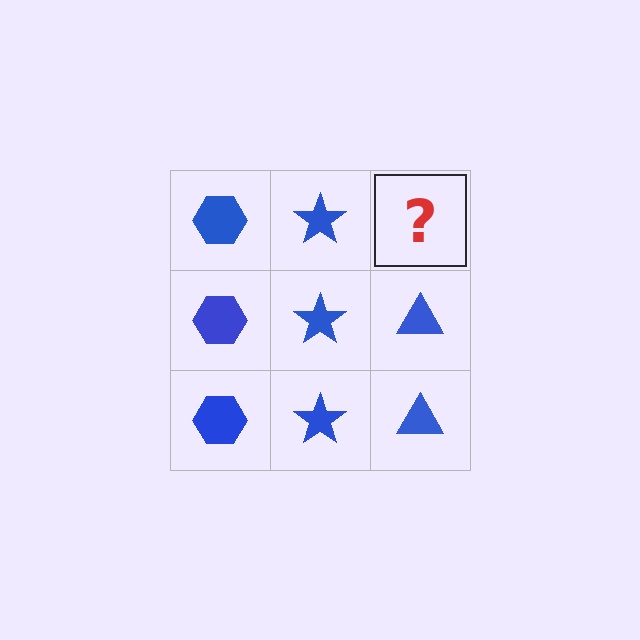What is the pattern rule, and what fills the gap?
The rule is that each column has a consistent shape. The gap should be filled with a blue triangle.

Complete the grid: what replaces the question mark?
The question mark should be replaced with a blue triangle.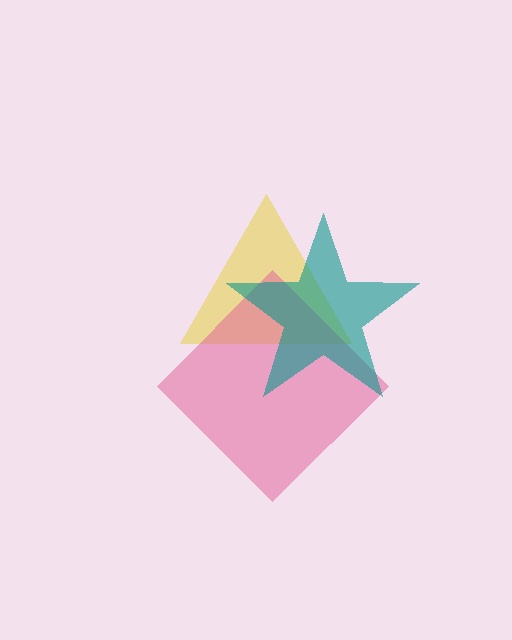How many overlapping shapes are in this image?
There are 3 overlapping shapes in the image.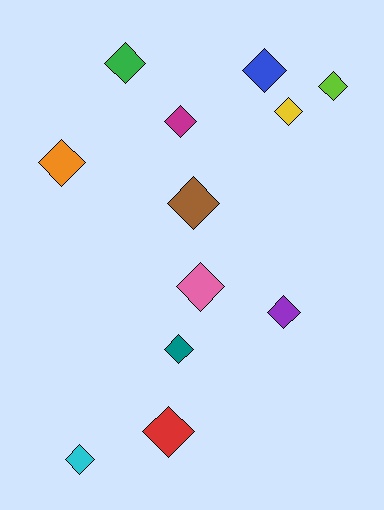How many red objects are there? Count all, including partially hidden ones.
There is 1 red object.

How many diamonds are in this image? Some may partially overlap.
There are 12 diamonds.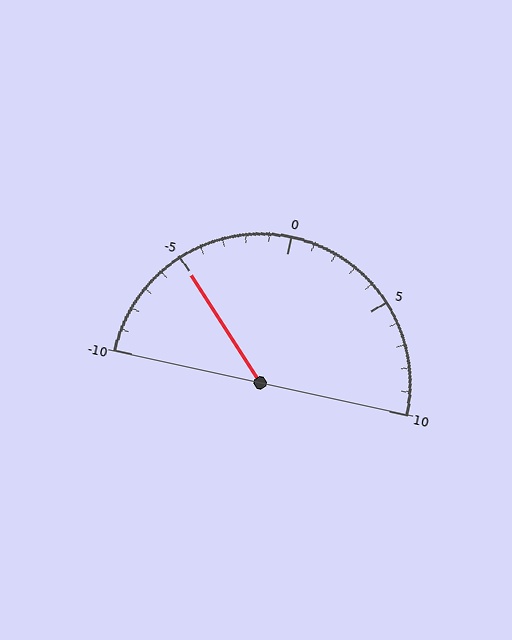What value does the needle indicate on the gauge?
The needle indicates approximately -5.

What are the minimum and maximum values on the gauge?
The gauge ranges from -10 to 10.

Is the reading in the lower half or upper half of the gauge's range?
The reading is in the lower half of the range (-10 to 10).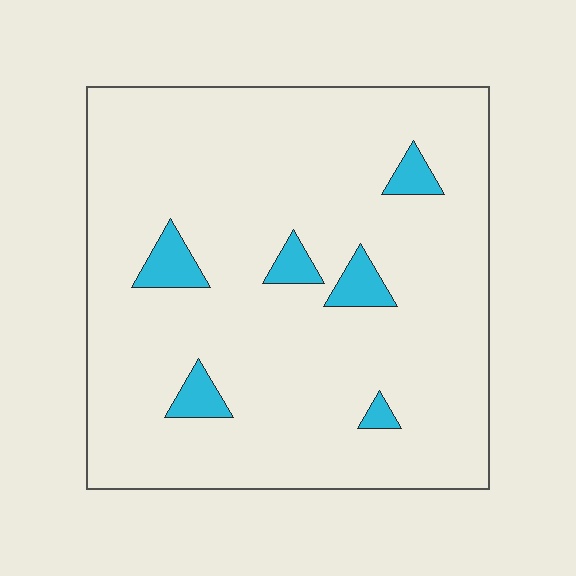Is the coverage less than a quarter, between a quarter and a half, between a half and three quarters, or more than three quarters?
Less than a quarter.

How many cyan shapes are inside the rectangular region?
6.